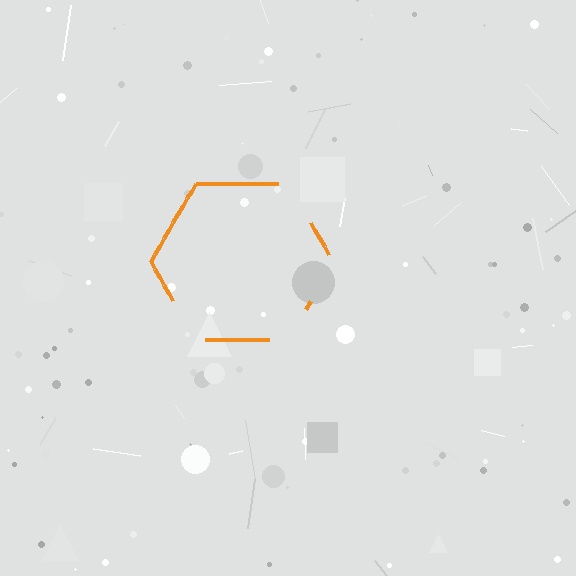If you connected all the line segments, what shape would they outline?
They would outline a hexagon.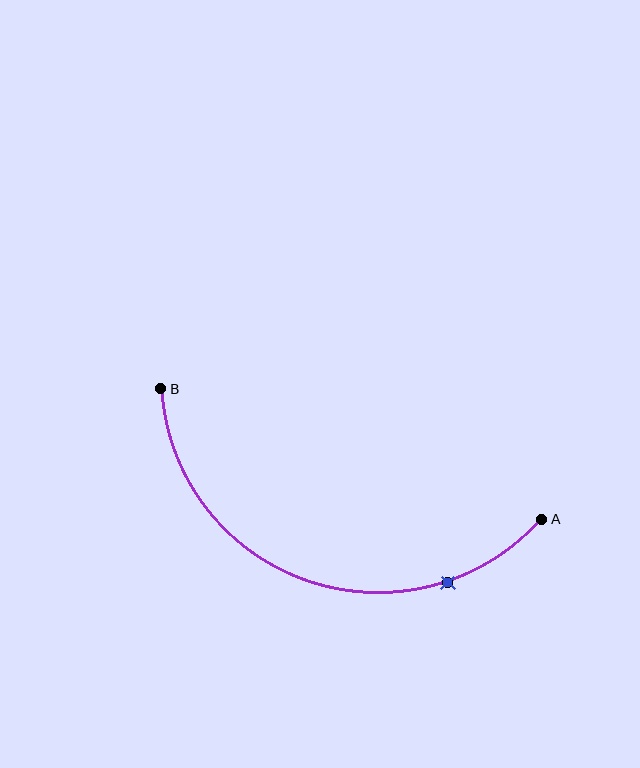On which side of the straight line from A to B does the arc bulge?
The arc bulges below the straight line connecting A and B.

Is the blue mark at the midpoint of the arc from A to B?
No. The blue mark lies on the arc but is closer to endpoint A. The arc midpoint would be at the point on the curve equidistant along the arc from both A and B.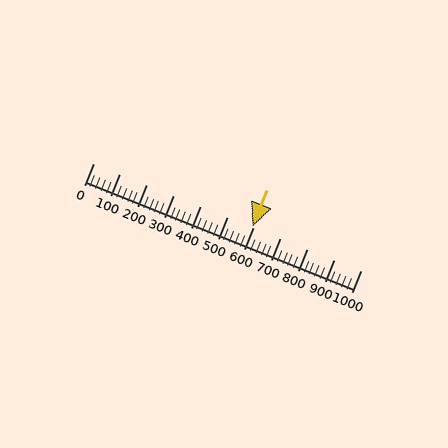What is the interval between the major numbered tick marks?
The major tick marks are spaced 100 units apart.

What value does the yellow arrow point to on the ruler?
The yellow arrow points to approximately 596.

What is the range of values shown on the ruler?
The ruler shows values from 0 to 1000.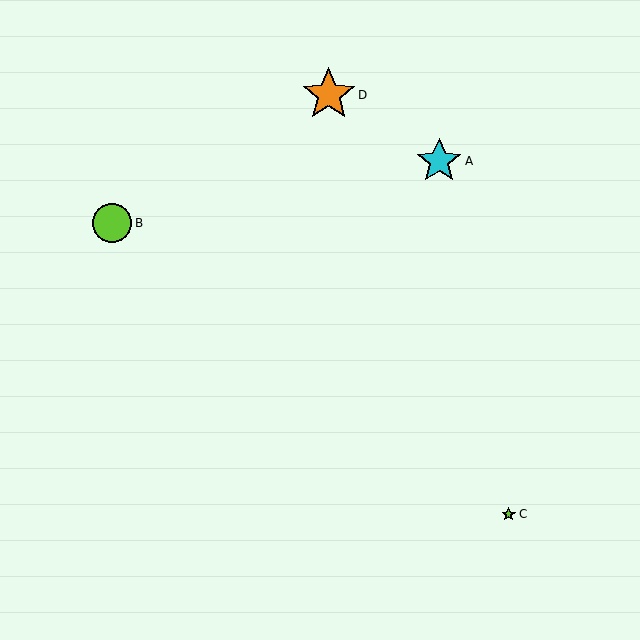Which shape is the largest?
The orange star (labeled D) is the largest.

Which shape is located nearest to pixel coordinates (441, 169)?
The cyan star (labeled A) at (439, 161) is nearest to that location.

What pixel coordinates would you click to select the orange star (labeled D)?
Click at (329, 95) to select the orange star D.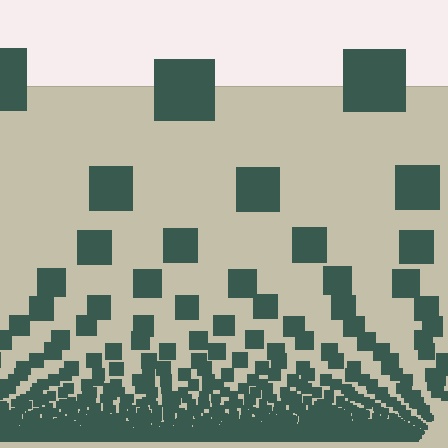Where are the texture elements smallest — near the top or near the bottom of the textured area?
Near the bottom.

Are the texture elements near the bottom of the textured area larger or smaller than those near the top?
Smaller. The gradient is inverted — elements near the bottom are smaller and denser.